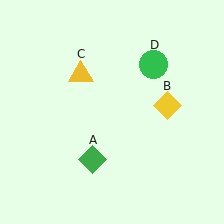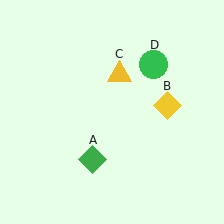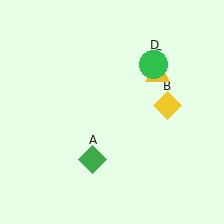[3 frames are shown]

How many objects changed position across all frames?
1 object changed position: yellow triangle (object C).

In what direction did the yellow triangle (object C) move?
The yellow triangle (object C) moved right.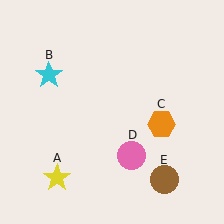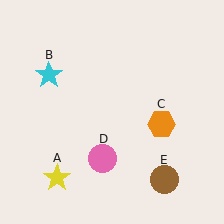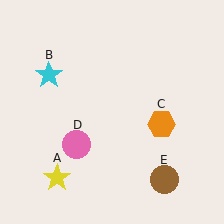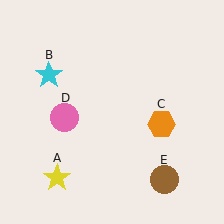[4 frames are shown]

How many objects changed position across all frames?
1 object changed position: pink circle (object D).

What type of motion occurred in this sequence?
The pink circle (object D) rotated clockwise around the center of the scene.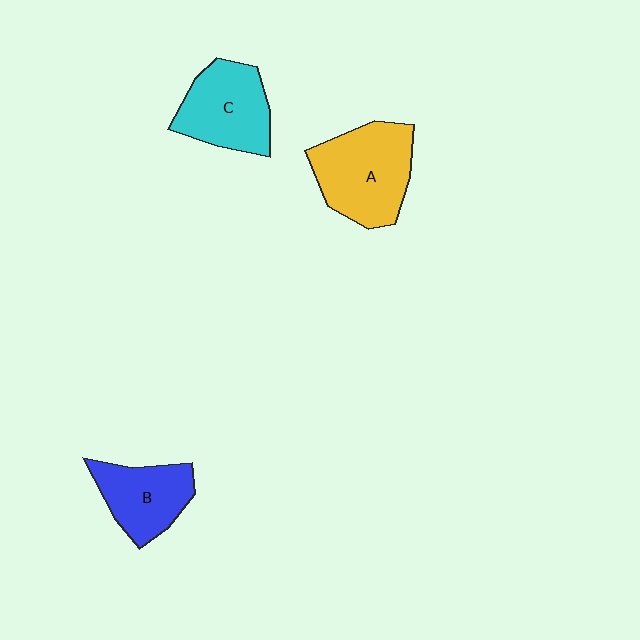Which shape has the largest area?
Shape A (yellow).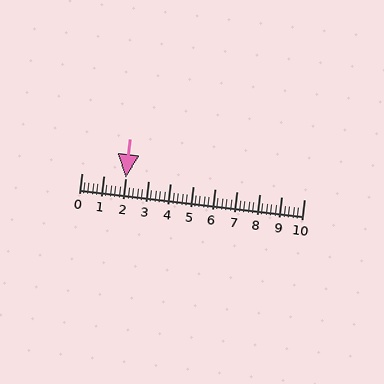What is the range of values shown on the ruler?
The ruler shows values from 0 to 10.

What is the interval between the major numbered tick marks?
The major tick marks are spaced 1 units apart.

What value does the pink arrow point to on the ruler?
The pink arrow points to approximately 2.0.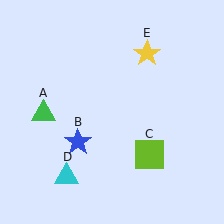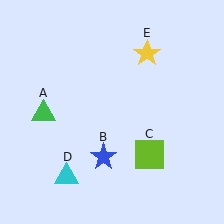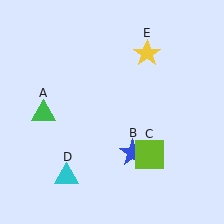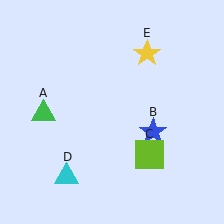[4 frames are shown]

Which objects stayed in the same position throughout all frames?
Green triangle (object A) and lime square (object C) and cyan triangle (object D) and yellow star (object E) remained stationary.